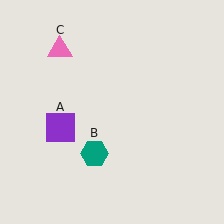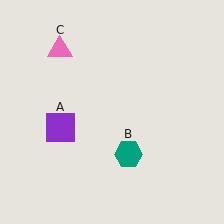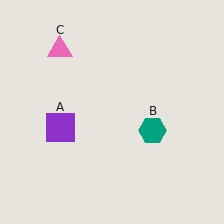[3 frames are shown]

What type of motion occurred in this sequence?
The teal hexagon (object B) rotated counterclockwise around the center of the scene.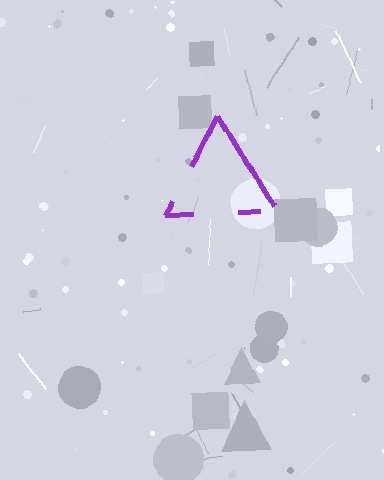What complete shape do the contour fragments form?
The contour fragments form a triangle.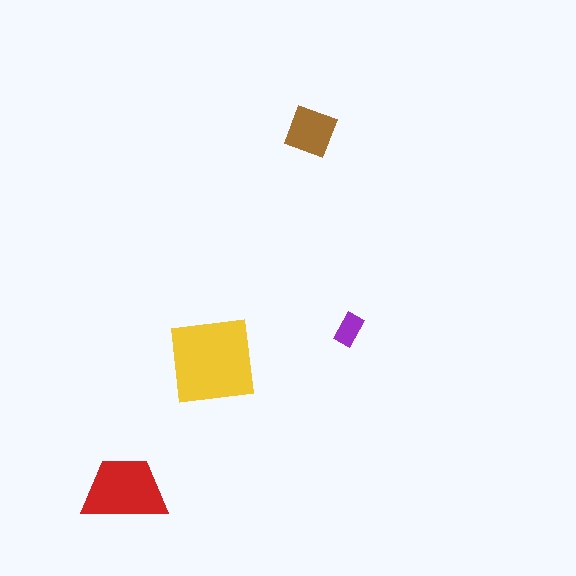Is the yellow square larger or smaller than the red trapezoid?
Larger.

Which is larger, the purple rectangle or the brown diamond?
The brown diamond.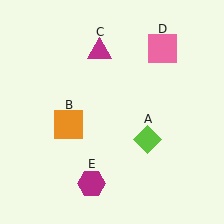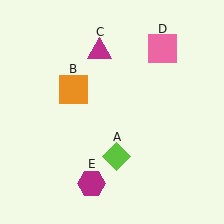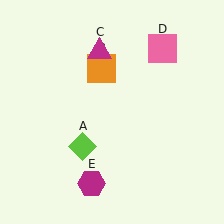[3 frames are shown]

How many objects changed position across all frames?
2 objects changed position: lime diamond (object A), orange square (object B).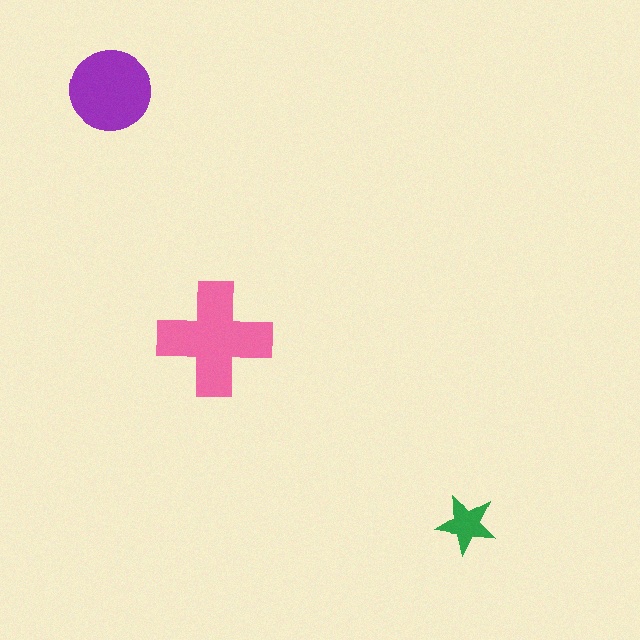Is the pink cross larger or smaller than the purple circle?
Larger.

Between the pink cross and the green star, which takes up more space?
The pink cross.